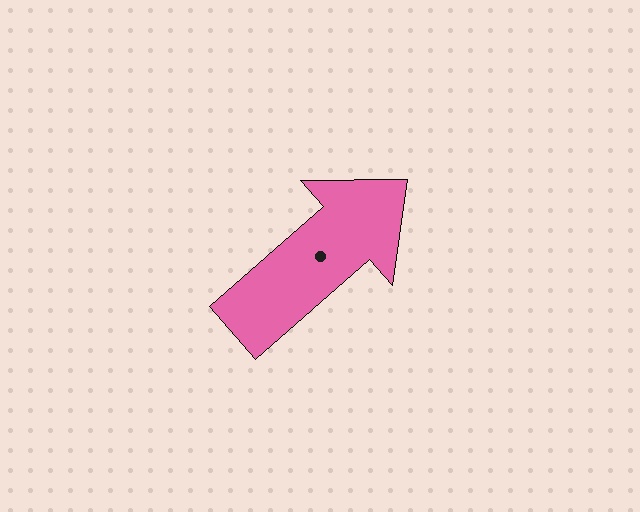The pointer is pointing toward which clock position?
Roughly 2 o'clock.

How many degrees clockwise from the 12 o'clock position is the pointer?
Approximately 49 degrees.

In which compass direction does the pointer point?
Northeast.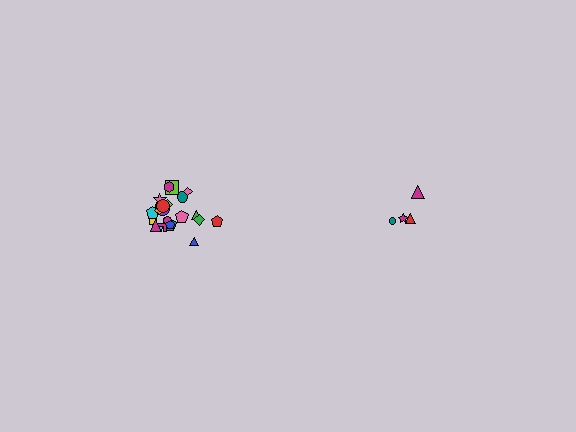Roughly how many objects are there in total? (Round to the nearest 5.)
Roughly 25 objects in total.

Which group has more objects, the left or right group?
The left group.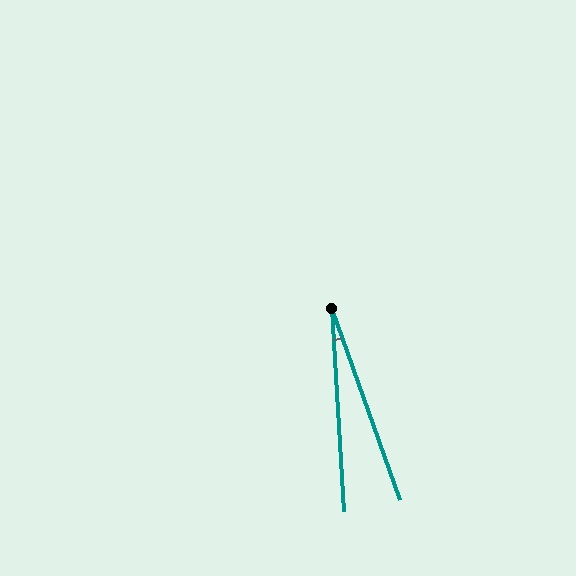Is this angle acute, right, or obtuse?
It is acute.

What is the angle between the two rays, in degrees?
Approximately 16 degrees.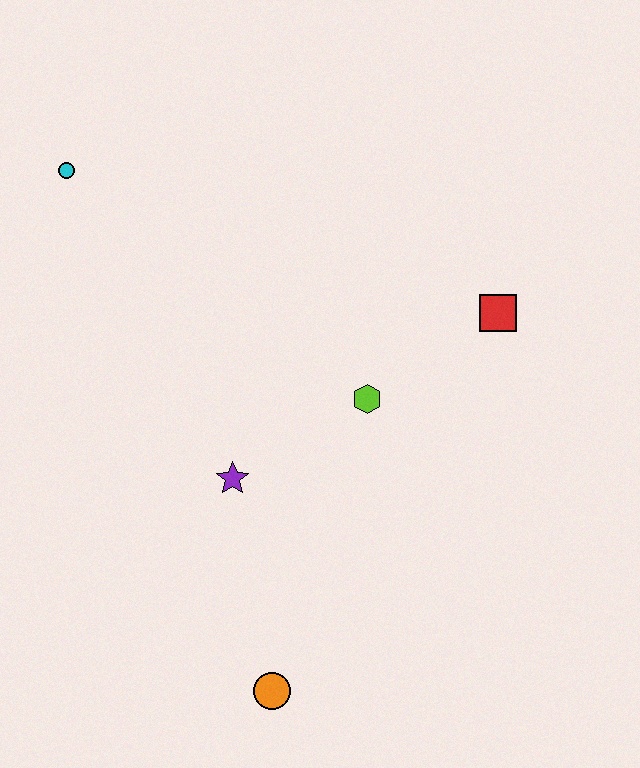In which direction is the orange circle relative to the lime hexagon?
The orange circle is below the lime hexagon.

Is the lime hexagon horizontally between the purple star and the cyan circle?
No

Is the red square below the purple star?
No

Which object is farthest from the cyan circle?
The orange circle is farthest from the cyan circle.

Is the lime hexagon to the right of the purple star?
Yes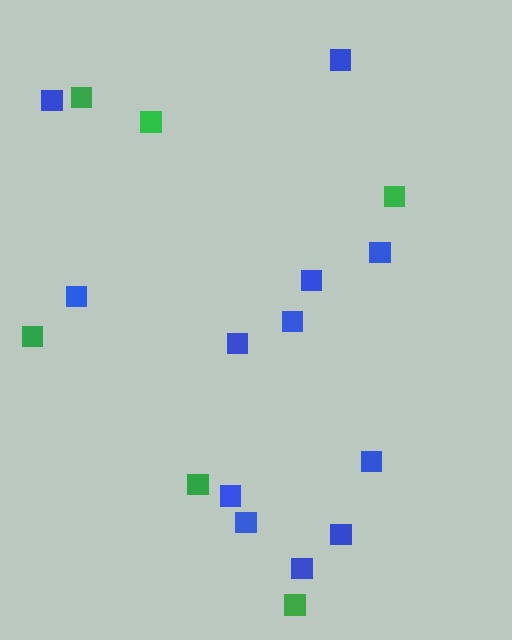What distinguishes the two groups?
There are 2 groups: one group of green squares (6) and one group of blue squares (12).